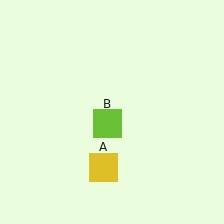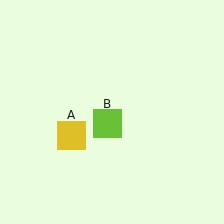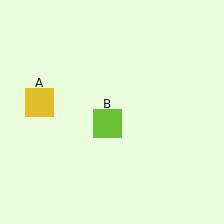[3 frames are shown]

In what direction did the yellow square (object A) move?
The yellow square (object A) moved up and to the left.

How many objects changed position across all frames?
1 object changed position: yellow square (object A).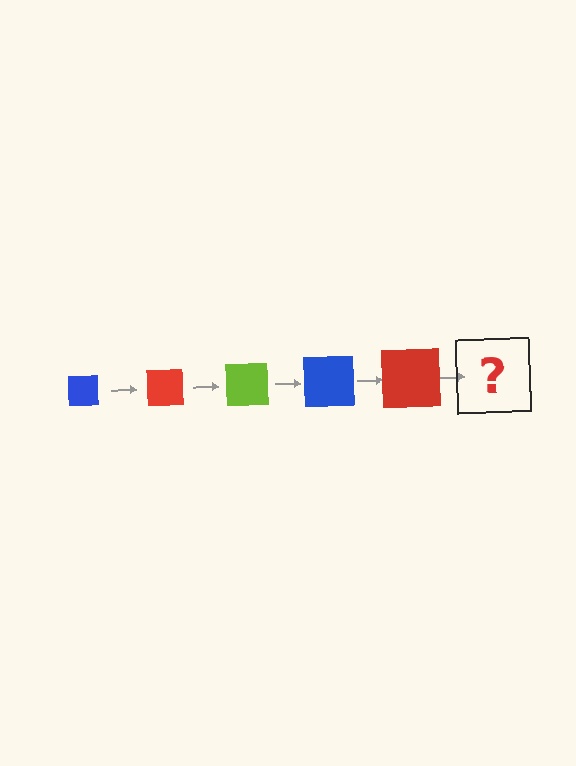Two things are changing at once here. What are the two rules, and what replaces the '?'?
The two rules are that the square grows larger each step and the color cycles through blue, red, and lime. The '?' should be a lime square, larger than the previous one.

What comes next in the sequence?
The next element should be a lime square, larger than the previous one.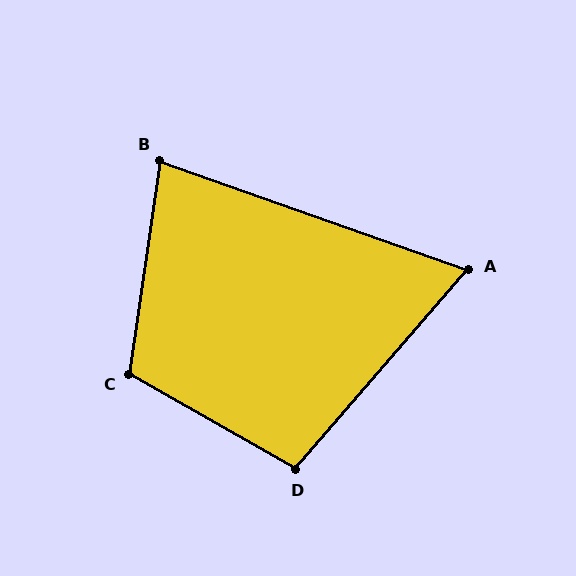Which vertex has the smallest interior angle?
A, at approximately 69 degrees.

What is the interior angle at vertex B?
Approximately 79 degrees (acute).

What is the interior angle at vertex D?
Approximately 101 degrees (obtuse).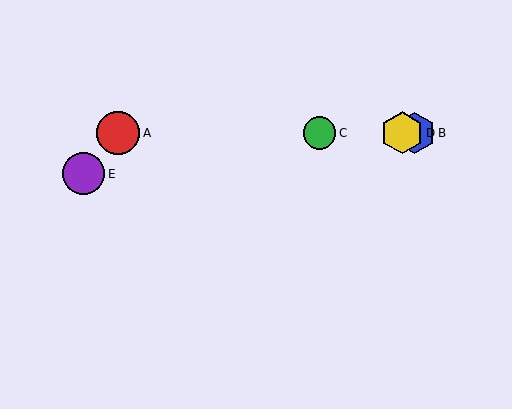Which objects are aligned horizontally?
Objects A, B, C, D are aligned horizontally.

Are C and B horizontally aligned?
Yes, both are at y≈133.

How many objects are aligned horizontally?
4 objects (A, B, C, D) are aligned horizontally.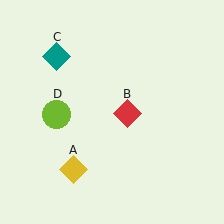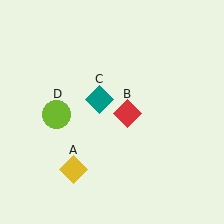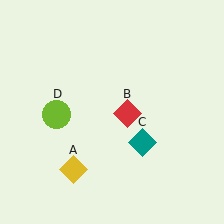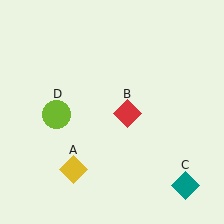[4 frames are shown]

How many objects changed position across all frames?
1 object changed position: teal diamond (object C).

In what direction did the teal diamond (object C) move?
The teal diamond (object C) moved down and to the right.